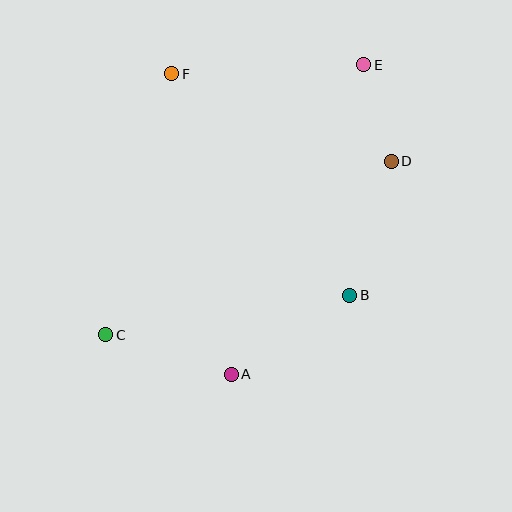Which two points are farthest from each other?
Points C and E are farthest from each other.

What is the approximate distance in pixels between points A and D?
The distance between A and D is approximately 267 pixels.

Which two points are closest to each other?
Points D and E are closest to each other.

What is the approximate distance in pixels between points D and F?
The distance between D and F is approximately 236 pixels.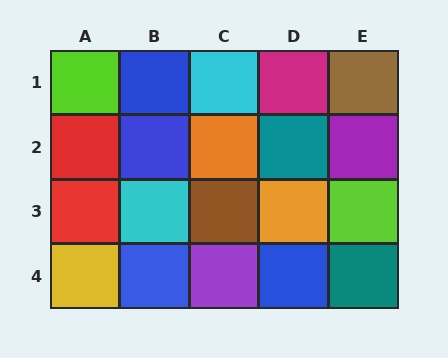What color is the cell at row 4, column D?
Blue.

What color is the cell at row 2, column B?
Blue.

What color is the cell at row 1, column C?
Cyan.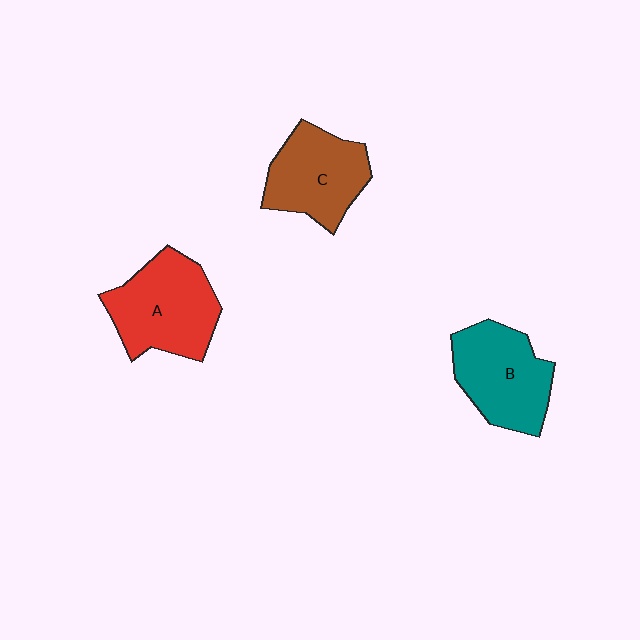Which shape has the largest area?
Shape A (red).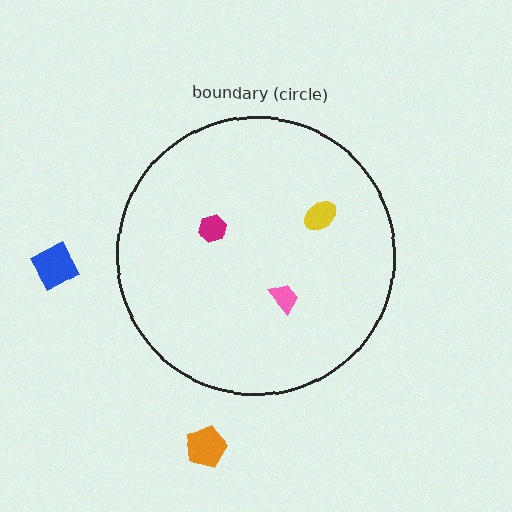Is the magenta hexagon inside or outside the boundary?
Inside.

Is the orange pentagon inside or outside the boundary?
Outside.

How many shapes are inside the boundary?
3 inside, 2 outside.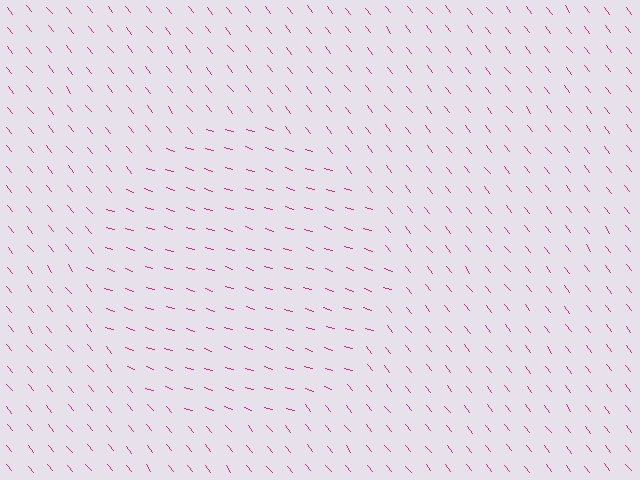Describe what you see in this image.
The image is filled with small magenta line segments. A circle region in the image has lines oriented differently from the surrounding lines, creating a visible texture boundary.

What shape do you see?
I see a circle.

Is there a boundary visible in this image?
Yes, there is a texture boundary formed by a change in line orientation.